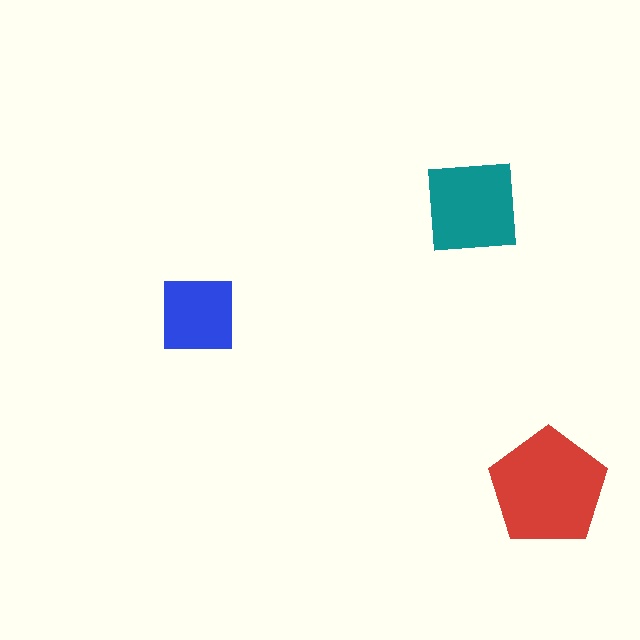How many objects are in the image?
There are 3 objects in the image.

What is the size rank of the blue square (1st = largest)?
3rd.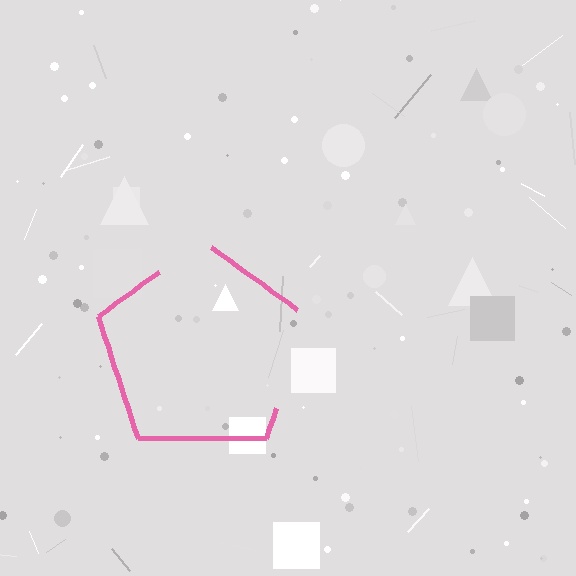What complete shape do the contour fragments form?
The contour fragments form a pentagon.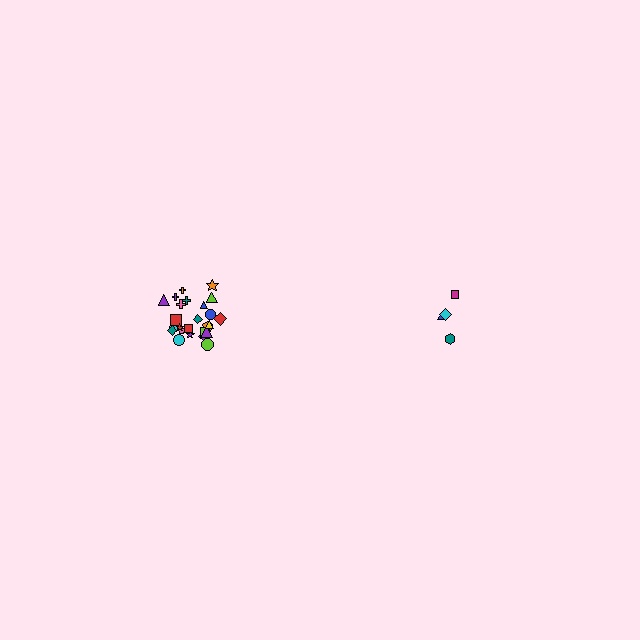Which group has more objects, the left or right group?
The left group.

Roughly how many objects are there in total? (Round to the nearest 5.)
Roughly 30 objects in total.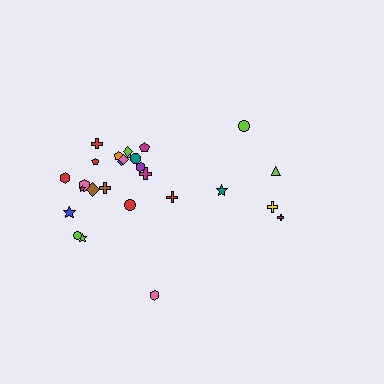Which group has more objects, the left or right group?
The left group.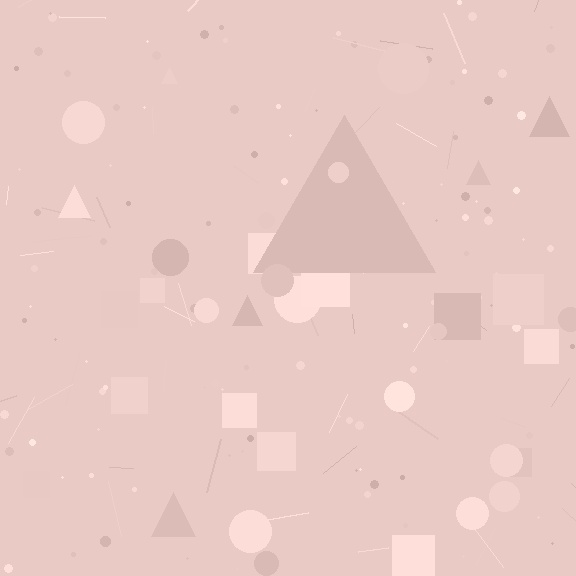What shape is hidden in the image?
A triangle is hidden in the image.